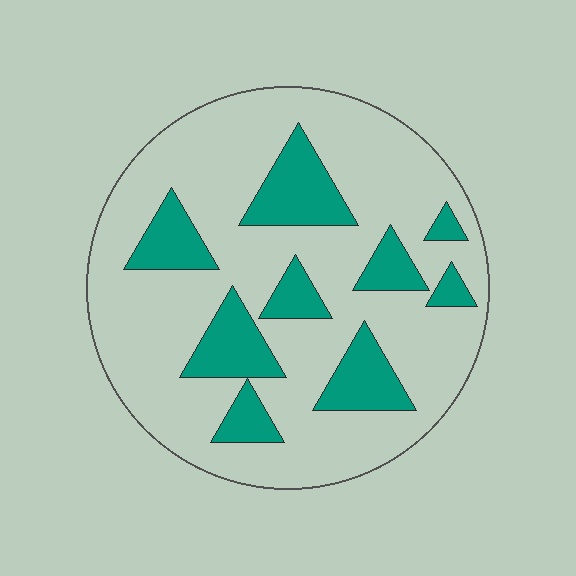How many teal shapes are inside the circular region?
9.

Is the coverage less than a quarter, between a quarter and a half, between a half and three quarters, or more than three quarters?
Less than a quarter.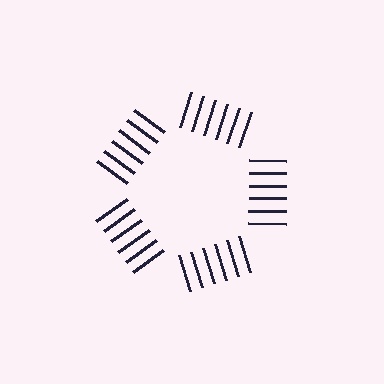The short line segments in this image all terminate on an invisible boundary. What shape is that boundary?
An illusory pentagon — the line segments terminate on its edges but no continuous stroke is drawn.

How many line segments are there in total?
30 — 6 along each of the 5 edges.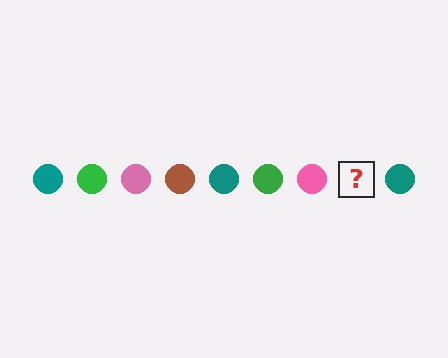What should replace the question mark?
The question mark should be replaced with a brown circle.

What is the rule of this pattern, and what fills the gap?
The rule is that the pattern cycles through teal, green, pink, brown circles. The gap should be filled with a brown circle.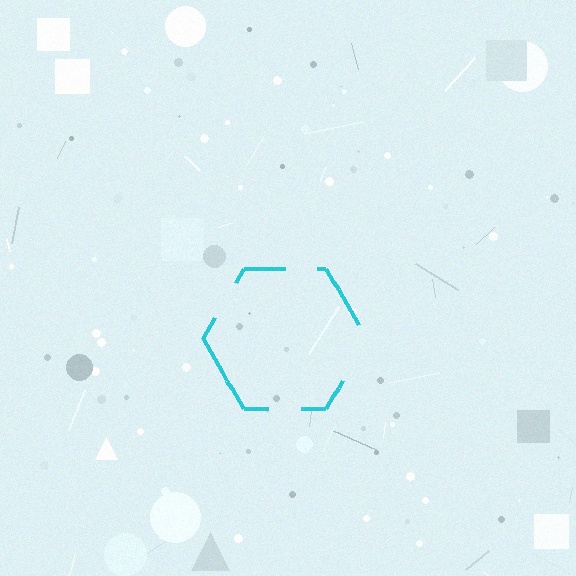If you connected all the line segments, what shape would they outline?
They would outline a hexagon.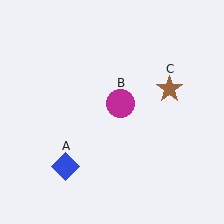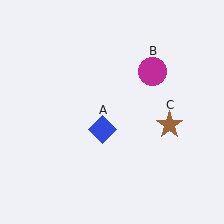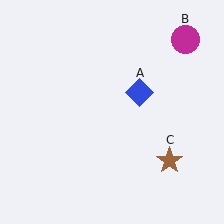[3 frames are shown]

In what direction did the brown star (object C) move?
The brown star (object C) moved down.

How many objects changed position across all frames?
3 objects changed position: blue diamond (object A), magenta circle (object B), brown star (object C).